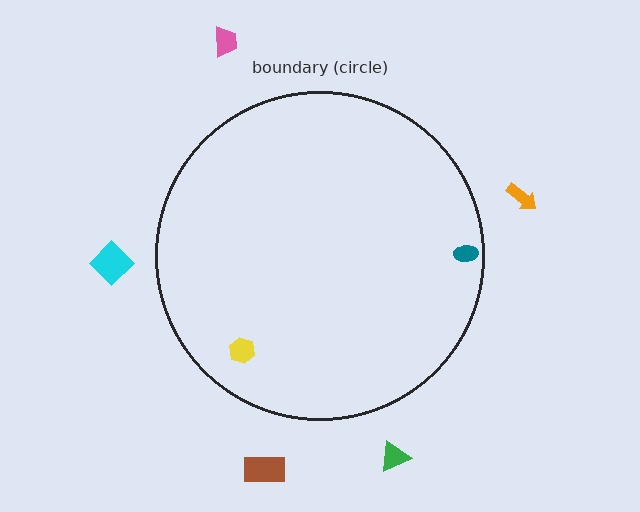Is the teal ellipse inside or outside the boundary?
Inside.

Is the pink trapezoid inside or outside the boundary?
Outside.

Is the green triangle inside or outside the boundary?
Outside.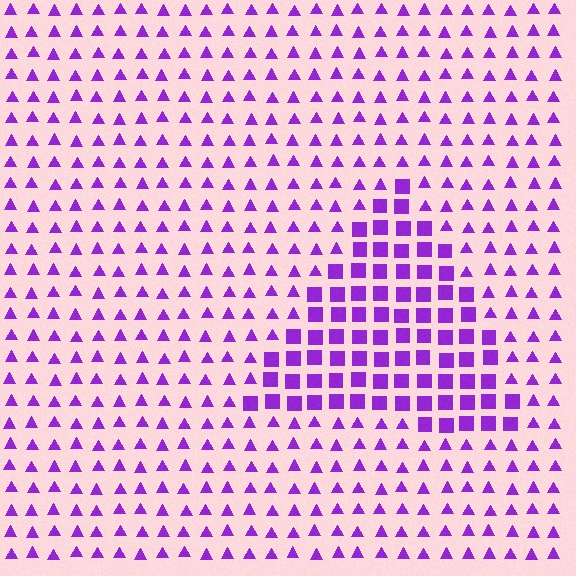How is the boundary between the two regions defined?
The boundary is defined by a change in element shape: squares inside vs. triangles outside. All elements share the same color and spacing.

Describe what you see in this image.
The image is filled with small purple elements arranged in a uniform grid. A triangle-shaped region contains squares, while the surrounding area contains triangles. The boundary is defined purely by the change in element shape.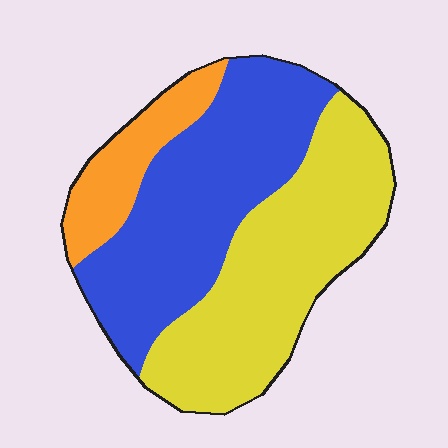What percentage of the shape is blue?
Blue takes up about two fifths (2/5) of the shape.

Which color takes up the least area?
Orange, at roughly 15%.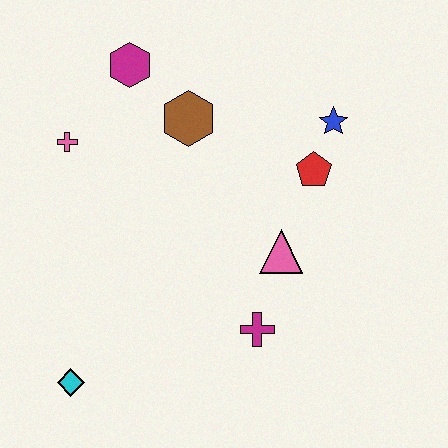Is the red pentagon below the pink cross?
Yes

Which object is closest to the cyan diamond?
The magenta cross is closest to the cyan diamond.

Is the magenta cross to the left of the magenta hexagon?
No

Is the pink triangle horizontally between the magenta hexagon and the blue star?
Yes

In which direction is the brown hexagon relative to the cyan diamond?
The brown hexagon is above the cyan diamond.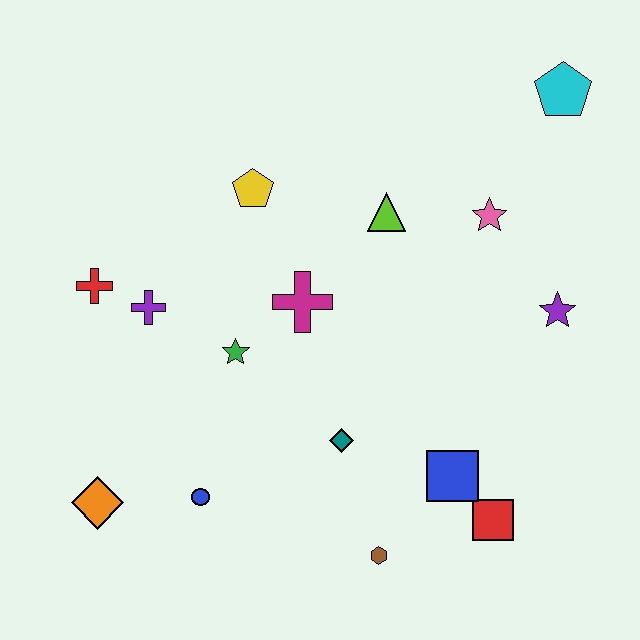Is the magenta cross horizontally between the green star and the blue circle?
No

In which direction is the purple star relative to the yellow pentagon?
The purple star is to the right of the yellow pentagon.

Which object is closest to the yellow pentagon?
The magenta cross is closest to the yellow pentagon.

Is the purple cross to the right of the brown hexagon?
No